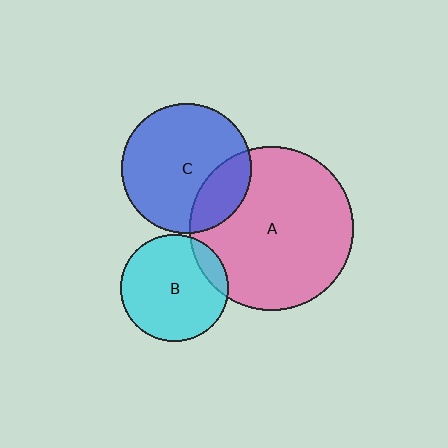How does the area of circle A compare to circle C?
Approximately 1.6 times.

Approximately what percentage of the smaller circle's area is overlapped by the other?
Approximately 10%.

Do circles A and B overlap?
Yes.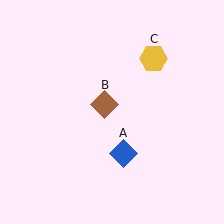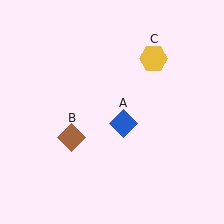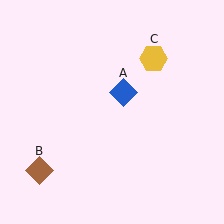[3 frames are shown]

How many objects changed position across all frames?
2 objects changed position: blue diamond (object A), brown diamond (object B).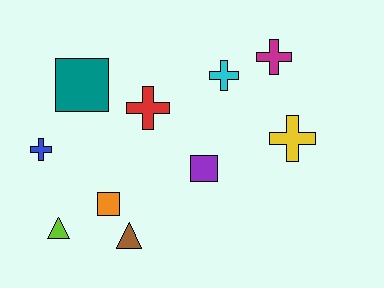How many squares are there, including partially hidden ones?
There are 3 squares.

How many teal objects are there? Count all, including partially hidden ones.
There is 1 teal object.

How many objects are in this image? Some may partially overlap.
There are 10 objects.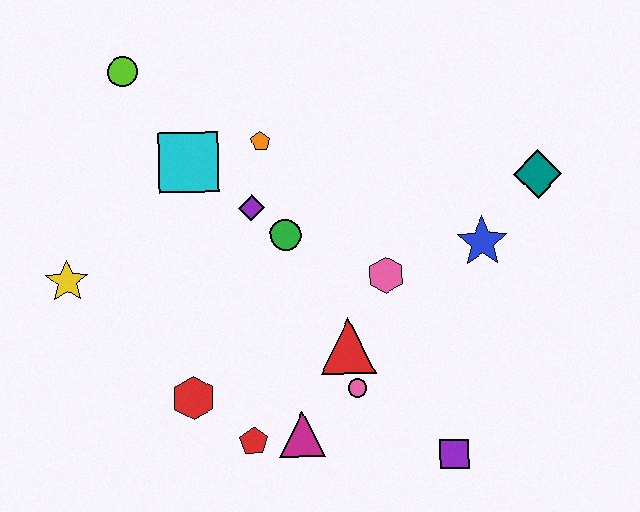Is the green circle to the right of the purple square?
No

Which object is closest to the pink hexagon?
The red triangle is closest to the pink hexagon.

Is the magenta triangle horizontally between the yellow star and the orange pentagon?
No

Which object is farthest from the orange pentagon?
The purple square is farthest from the orange pentagon.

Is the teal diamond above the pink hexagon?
Yes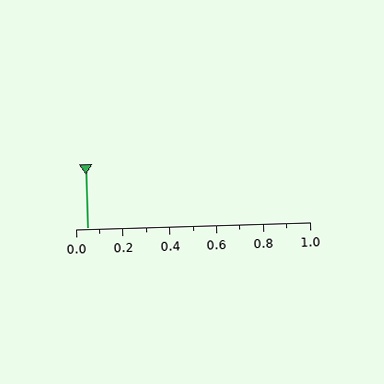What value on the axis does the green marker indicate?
The marker indicates approximately 0.05.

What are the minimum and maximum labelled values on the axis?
The axis runs from 0.0 to 1.0.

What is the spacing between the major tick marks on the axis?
The major ticks are spaced 0.2 apart.